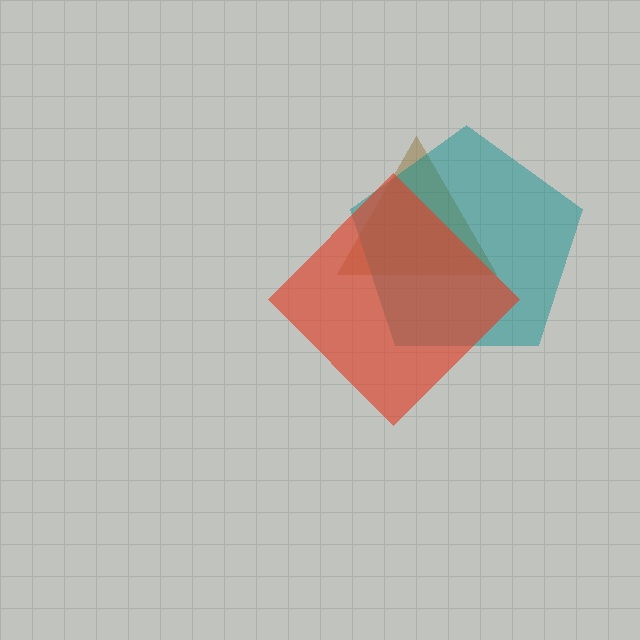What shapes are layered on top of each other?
The layered shapes are: a brown triangle, a teal pentagon, a red diamond.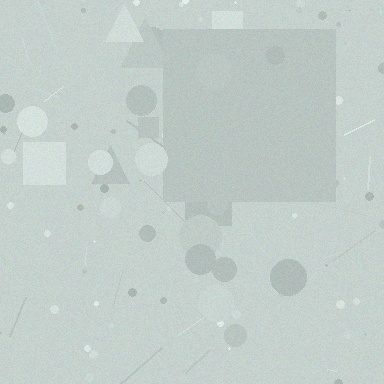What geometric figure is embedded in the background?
A square is embedded in the background.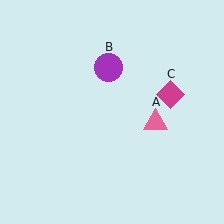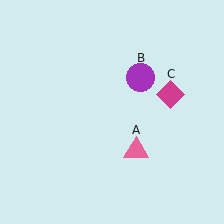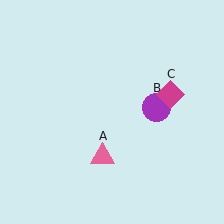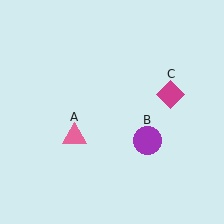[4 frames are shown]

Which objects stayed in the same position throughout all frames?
Magenta diamond (object C) remained stationary.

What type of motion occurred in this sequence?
The pink triangle (object A), purple circle (object B) rotated clockwise around the center of the scene.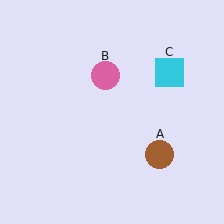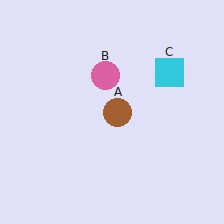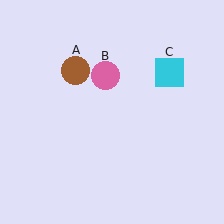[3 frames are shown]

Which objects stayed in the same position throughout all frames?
Pink circle (object B) and cyan square (object C) remained stationary.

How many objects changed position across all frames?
1 object changed position: brown circle (object A).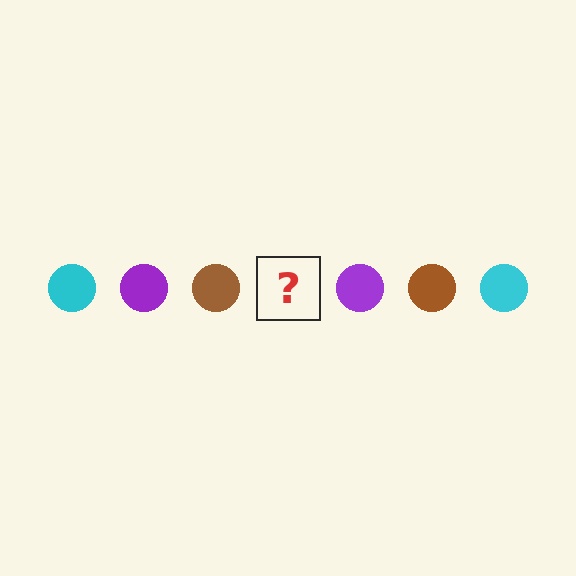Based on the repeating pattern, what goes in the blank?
The blank should be a cyan circle.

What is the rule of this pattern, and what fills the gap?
The rule is that the pattern cycles through cyan, purple, brown circles. The gap should be filled with a cyan circle.